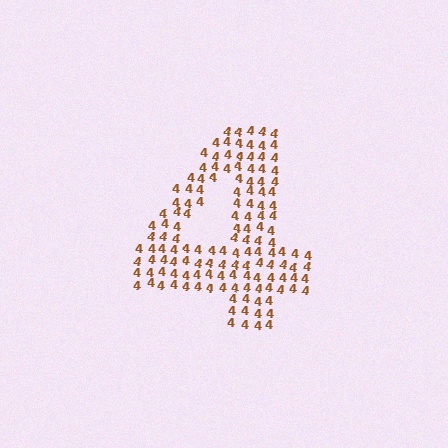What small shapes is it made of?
It is made of small digit 4's.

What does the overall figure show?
The overall figure shows the digit 4.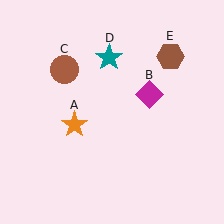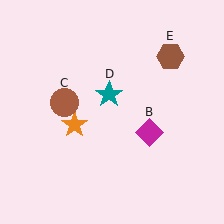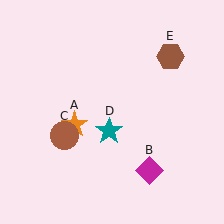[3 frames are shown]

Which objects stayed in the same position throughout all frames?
Orange star (object A) and brown hexagon (object E) remained stationary.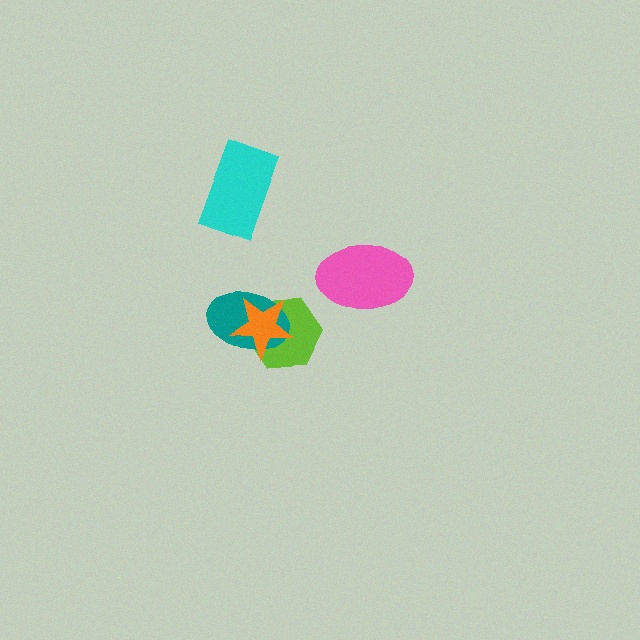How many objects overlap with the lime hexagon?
2 objects overlap with the lime hexagon.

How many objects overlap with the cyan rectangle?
0 objects overlap with the cyan rectangle.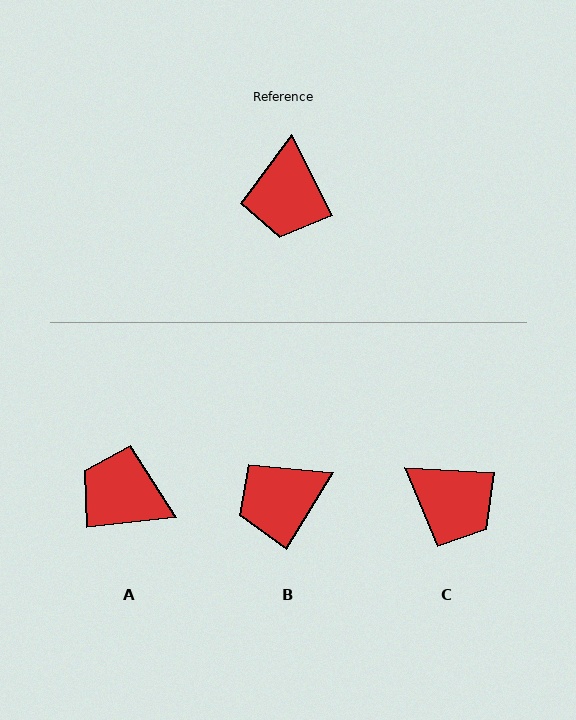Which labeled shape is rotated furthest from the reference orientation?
A, about 111 degrees away.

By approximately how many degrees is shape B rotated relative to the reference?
Approximately 58 degrees clockwise.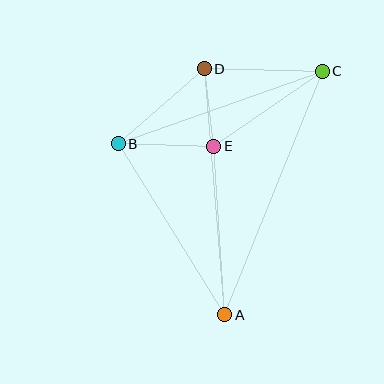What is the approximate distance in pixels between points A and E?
The distance between A and E is approximately 169 pixels.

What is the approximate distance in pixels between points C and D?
The distance between C and D is approximately 118 pixels.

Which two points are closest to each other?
Points D and E are closest to each other.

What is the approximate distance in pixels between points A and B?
The distance between A and B is approximately 202 pixels.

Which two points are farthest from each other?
Points A and C are farthest from each other.